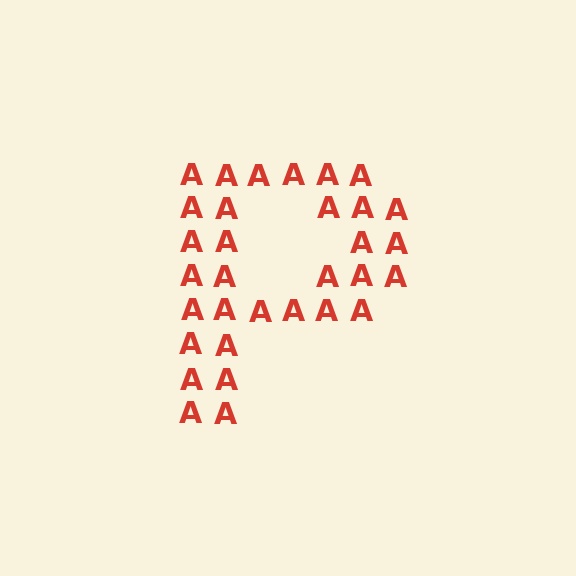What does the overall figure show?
The overall figure shows the letter P.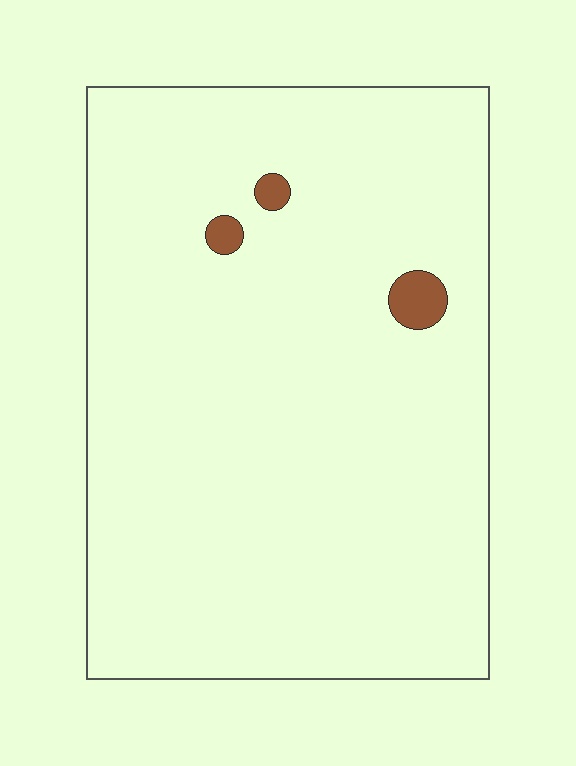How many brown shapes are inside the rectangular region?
3.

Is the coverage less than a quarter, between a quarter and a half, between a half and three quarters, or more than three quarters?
Less than a quarter.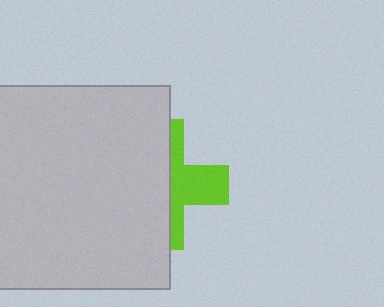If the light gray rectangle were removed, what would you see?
You would see the complete lime cross.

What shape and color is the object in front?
The object in front is a light gray rectangle.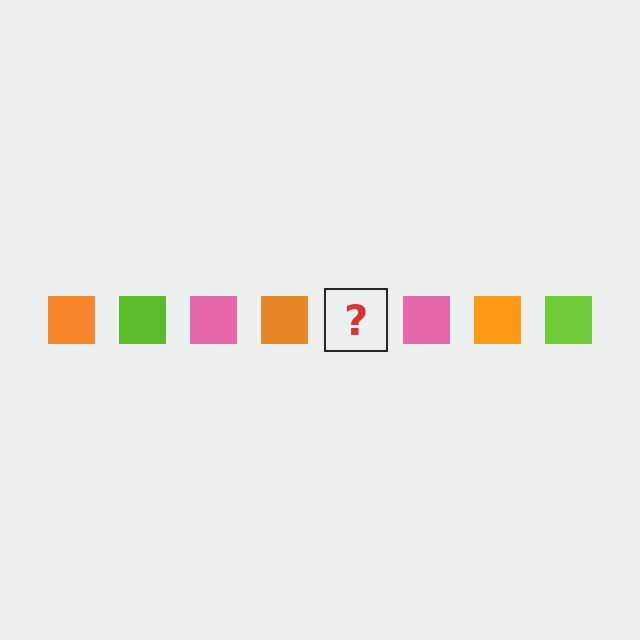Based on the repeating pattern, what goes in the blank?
The blank should be a lime square.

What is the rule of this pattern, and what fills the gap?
The rule is that the pattern cycles through orange, lime, pink squares. The gap should be filled with a lime square.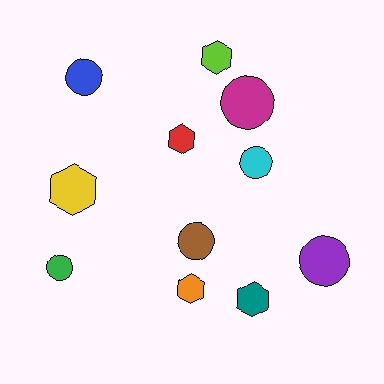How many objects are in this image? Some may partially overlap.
There are 11 objects.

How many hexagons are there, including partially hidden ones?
There are 5 hexagons.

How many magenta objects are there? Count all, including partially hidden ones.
There is 1 magenta object.